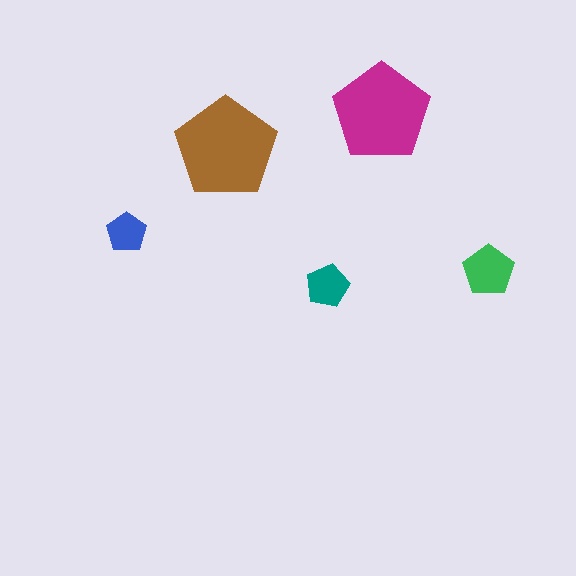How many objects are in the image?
There are 5 objects in the image.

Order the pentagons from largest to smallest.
the brown one, the magenta one, the green one, the teal one, the blue one.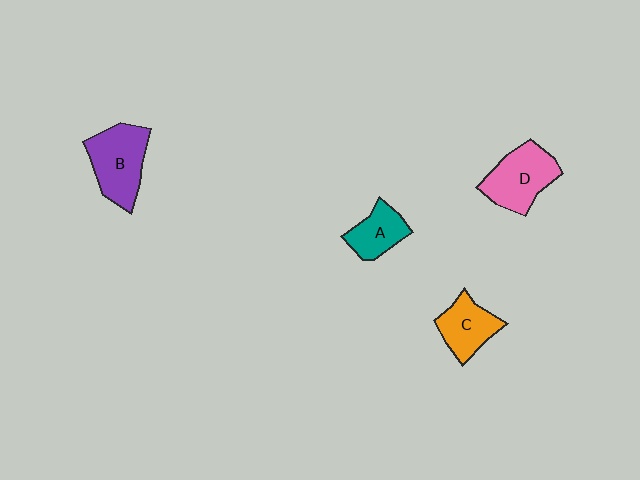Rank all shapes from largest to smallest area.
From largest to smallest: B (purple), D (pink), C (orange), A (teal).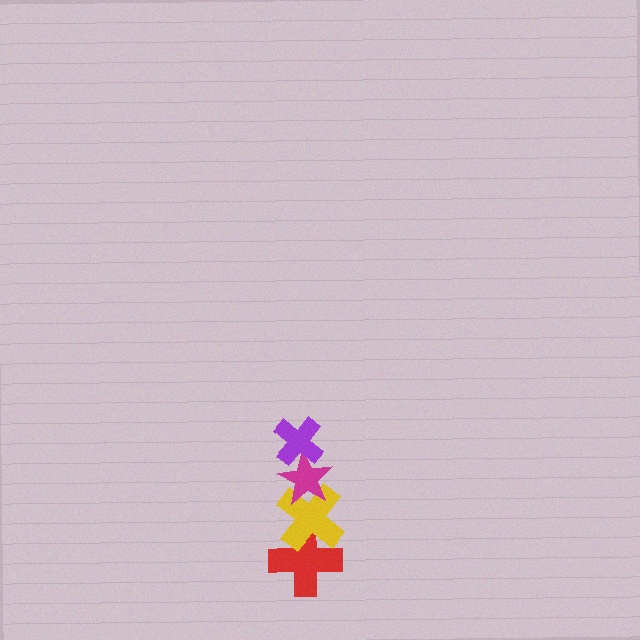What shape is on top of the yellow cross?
The magenta star is on top of the yellow cross.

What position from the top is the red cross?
The red cross is 4th from the top.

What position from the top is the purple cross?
The purple cross is 1st from the top.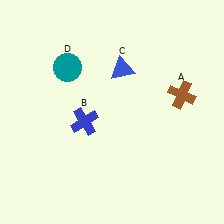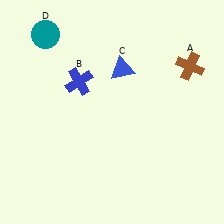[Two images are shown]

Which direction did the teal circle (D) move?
The teal circle (D) moved up.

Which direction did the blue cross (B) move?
The blue cross (B) moved up.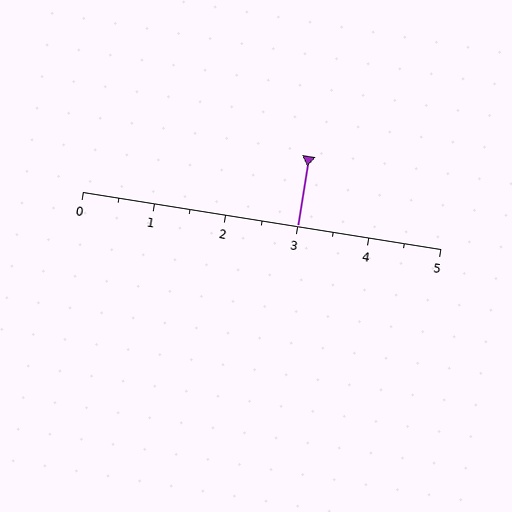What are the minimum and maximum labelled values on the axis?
The axis runs from 0 to 5.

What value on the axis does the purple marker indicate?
The marker indicates approximately 3.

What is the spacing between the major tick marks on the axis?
The major ticks are spaced 1 apart.